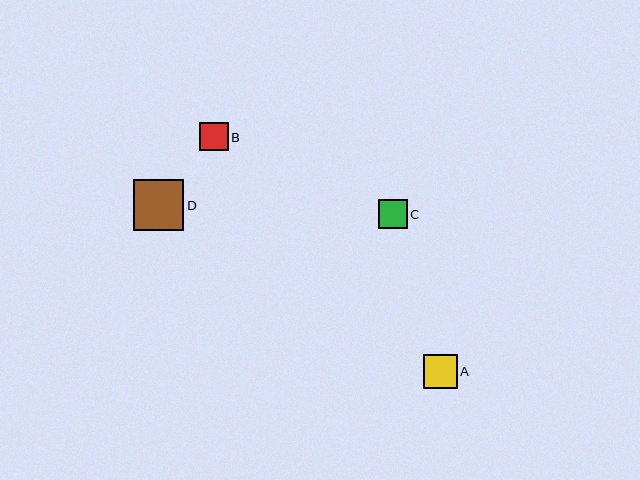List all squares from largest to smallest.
From largest to smallest: D, A, C, B.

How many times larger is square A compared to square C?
Square A is approximately 1.2 times the size of square C.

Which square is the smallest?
Square B is the smallest with a size of approximately 29 pixels.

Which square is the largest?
Square D is the largest with a size of approximately 51 pixels.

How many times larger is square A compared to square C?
Square A is approximately 1.2 times the size of square C.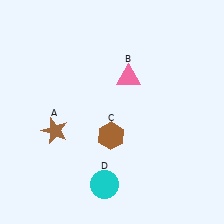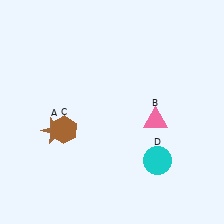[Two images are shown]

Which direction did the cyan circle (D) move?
The cyan circle (D) moved right.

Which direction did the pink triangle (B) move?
The pink triangle (B) moved down.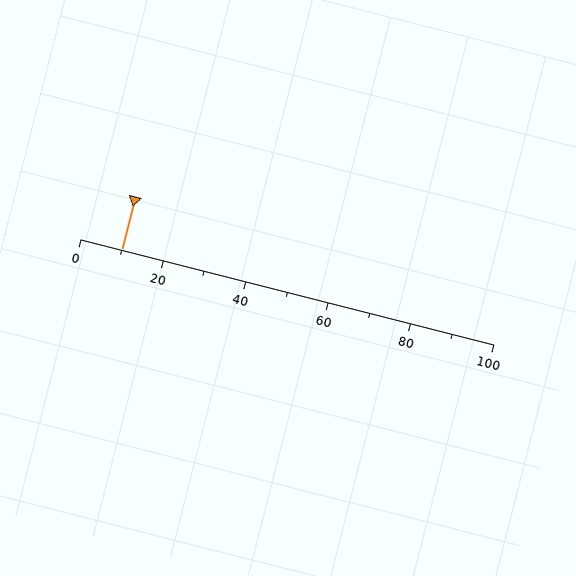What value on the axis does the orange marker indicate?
The marker indicates approximately 10.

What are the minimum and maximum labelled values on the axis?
The axis runs from 0 to 100.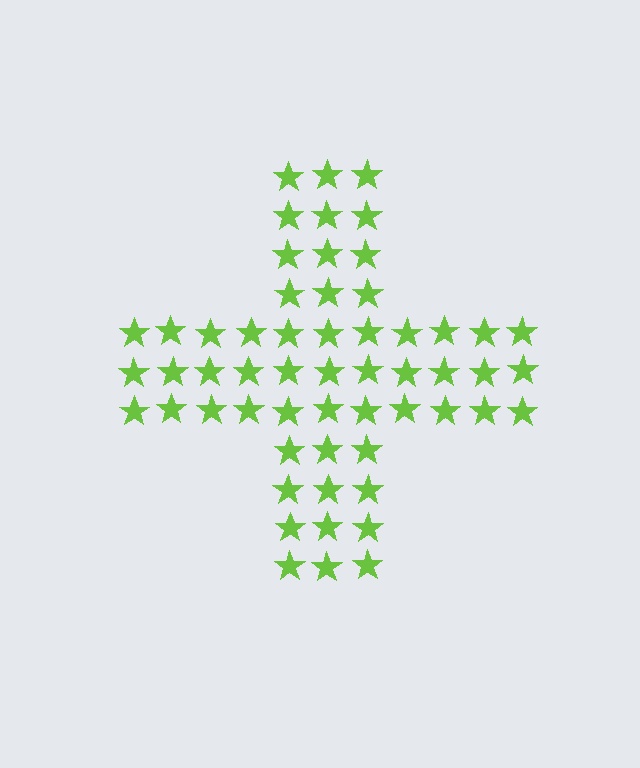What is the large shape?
The large shape is a cross.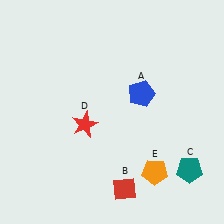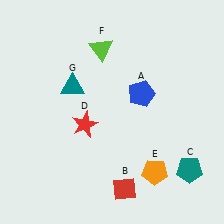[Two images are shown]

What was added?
A lime triangle (F), a teal triangle (G) were added in Image 2.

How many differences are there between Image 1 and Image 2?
There are 2 differences between the two images.